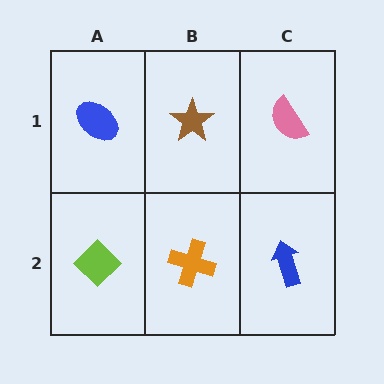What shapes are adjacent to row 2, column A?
A blue ellipse (row 1, column A), an orange cross (row 2, column B).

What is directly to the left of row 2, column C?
An orange cross.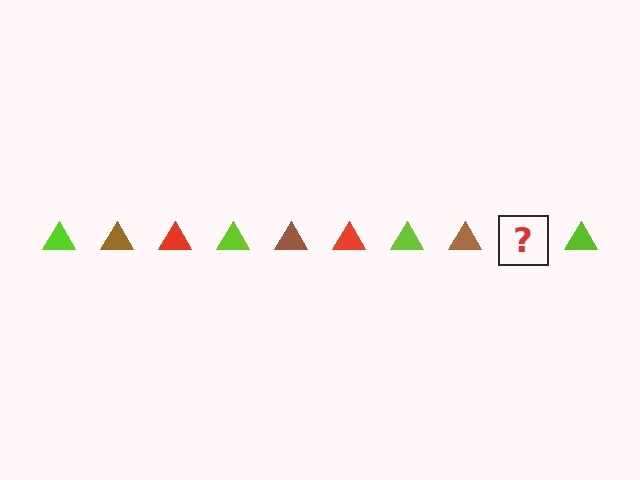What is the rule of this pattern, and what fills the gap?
The rule is that the pattern cycles through lime, brown, red triangles. The gap should be filled with a red triangle.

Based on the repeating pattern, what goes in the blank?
The blank should be a red triangle.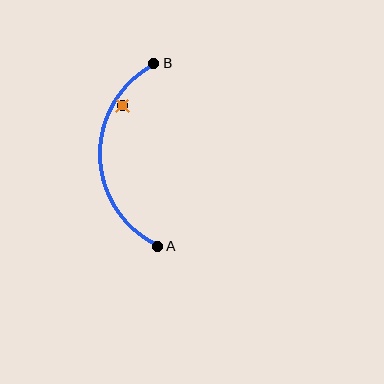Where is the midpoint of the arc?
The arc midpoint is the point on the curve farthest from the straight line joining A and B. It sits to the left of that line.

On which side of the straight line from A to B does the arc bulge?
The arc bulges to the left of the straight line connecting A and B.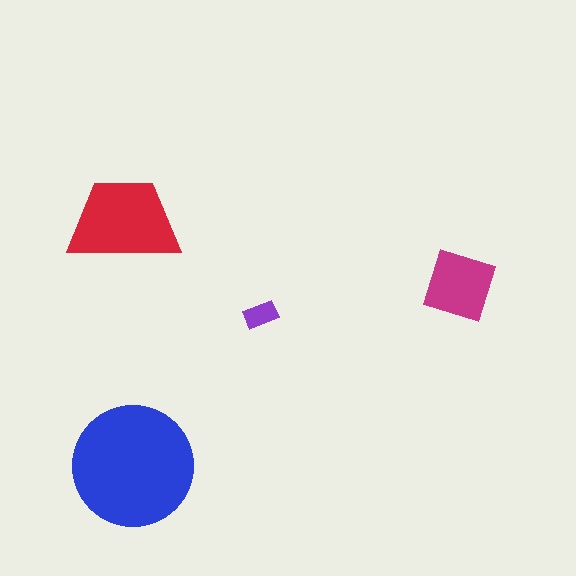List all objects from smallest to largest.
The purple rectangle, the magenta square, the red trapezoid, the blue circle.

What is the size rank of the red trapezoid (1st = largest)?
2nd.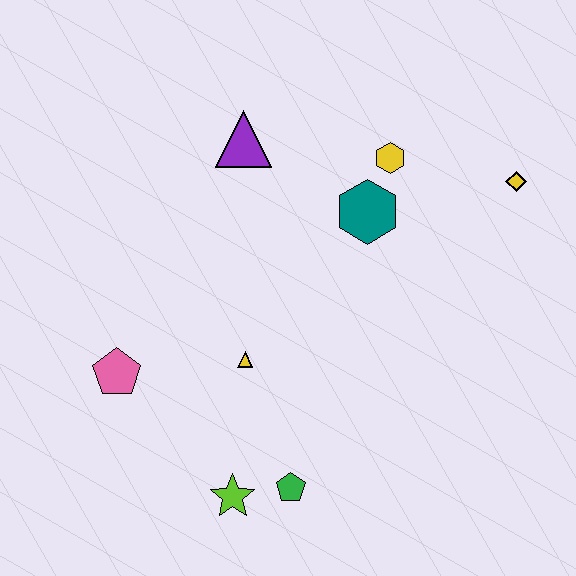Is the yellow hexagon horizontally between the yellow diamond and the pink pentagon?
Yes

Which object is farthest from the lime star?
The yellow diamond is farthest from the lime star.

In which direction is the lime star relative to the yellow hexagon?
The lime star is below the yellow hexagon.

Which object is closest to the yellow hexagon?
The teal hexagon is closest to the yellow hexagon.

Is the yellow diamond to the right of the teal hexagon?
Yes